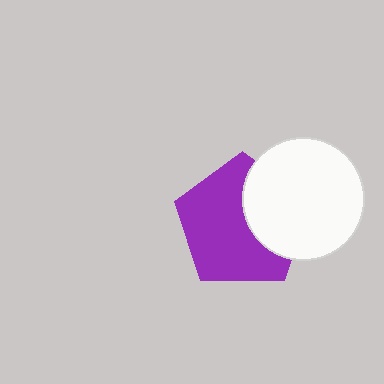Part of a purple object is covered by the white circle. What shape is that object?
It is a pentagon.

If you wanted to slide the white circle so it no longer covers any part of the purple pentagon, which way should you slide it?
Slide it right — that is the most direct way to separate the two shapes.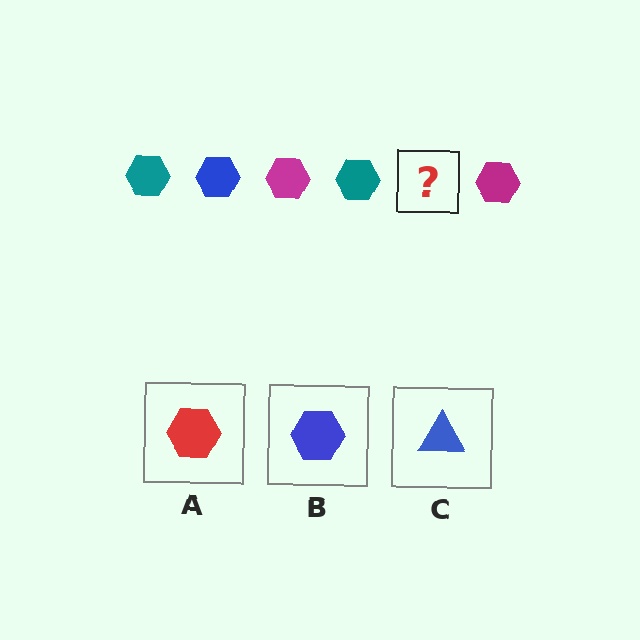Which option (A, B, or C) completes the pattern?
B.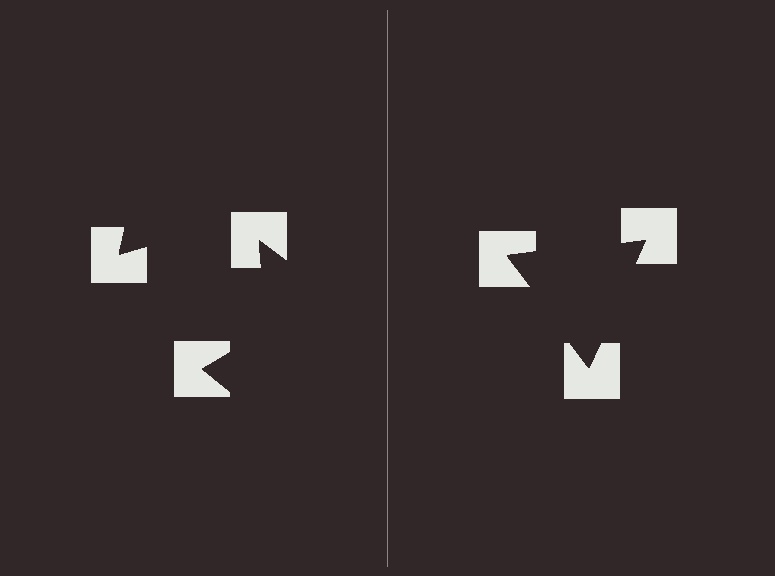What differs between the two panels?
The notched squares are positioned identically on both sides; only the wedge orientations differ. On the right they align to a triangle; on the left they are misaligned.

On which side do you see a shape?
An illusory triangle appears on the right side. On the left side the wedge cuts are rotated, so no coherent shape forms.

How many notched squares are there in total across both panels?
6 — 3 on each side.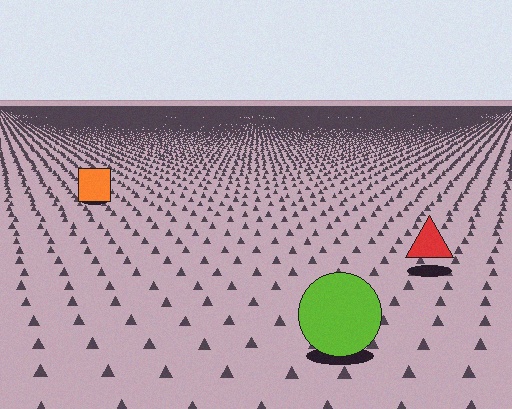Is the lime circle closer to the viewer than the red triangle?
Yes. The lime circle is closer — you can tell from the texture gradient: the ground texture is coarser near it.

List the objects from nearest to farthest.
From nearest to farthest: the lime circle, the red triangle, the orange square.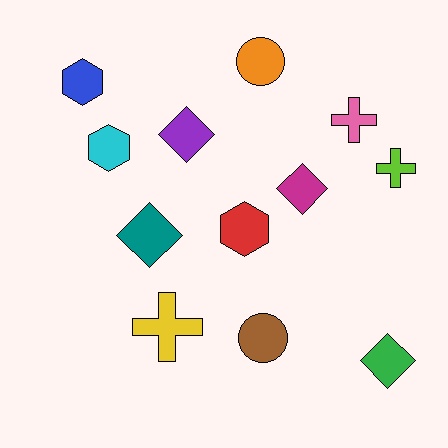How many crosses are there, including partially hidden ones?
There are 3 crosses.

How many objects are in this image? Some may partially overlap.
There are 12 objects.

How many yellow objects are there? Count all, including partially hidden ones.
There is 1 yellow object.